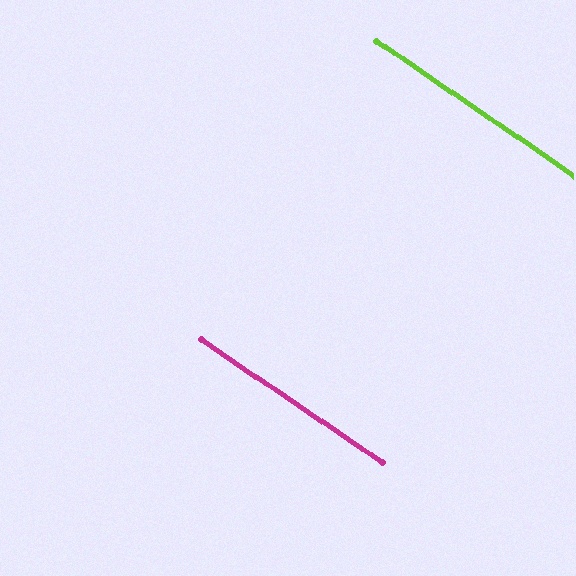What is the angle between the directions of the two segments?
Approximately 0 degrees.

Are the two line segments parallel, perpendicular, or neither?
Parallel — their directions differ by only 0.3°.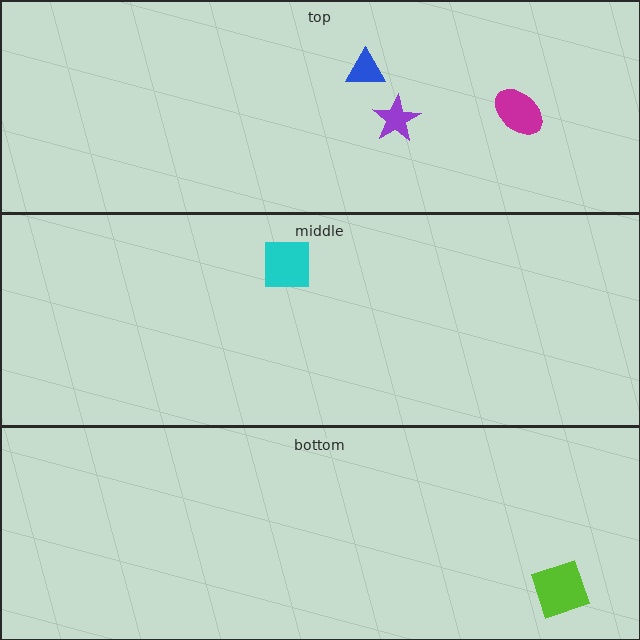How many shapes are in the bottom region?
1.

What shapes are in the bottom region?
The lime diamond.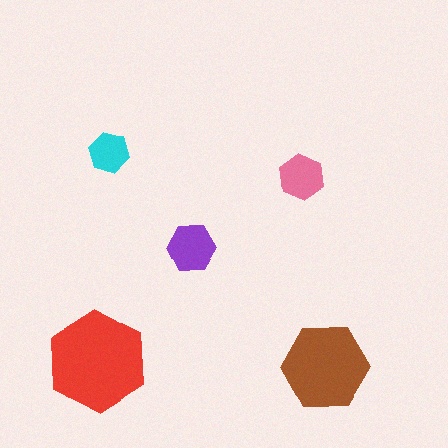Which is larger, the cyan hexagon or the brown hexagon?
The brown one.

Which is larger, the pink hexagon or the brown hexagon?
The brown one.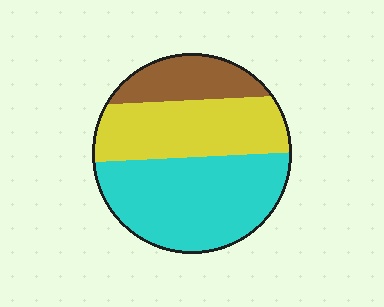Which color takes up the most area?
Cyan, at roughly 50%.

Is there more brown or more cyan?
Cyan.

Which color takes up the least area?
Brown, at roughly 20%.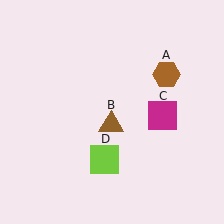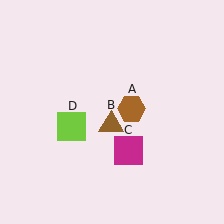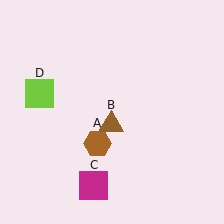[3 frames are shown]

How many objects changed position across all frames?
3 objects changed position: brown hexagon (object A), magenta square (object C), lime square (object D).